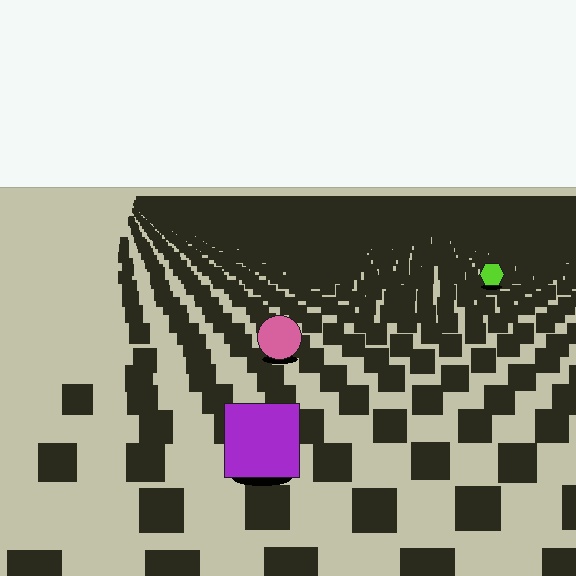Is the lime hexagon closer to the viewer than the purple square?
No. The purple square is closer — you can tell from the texture gradient: the ground texture is coarser near it.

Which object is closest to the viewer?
The purple square is closest. The texture marks near it are larger and more spread out.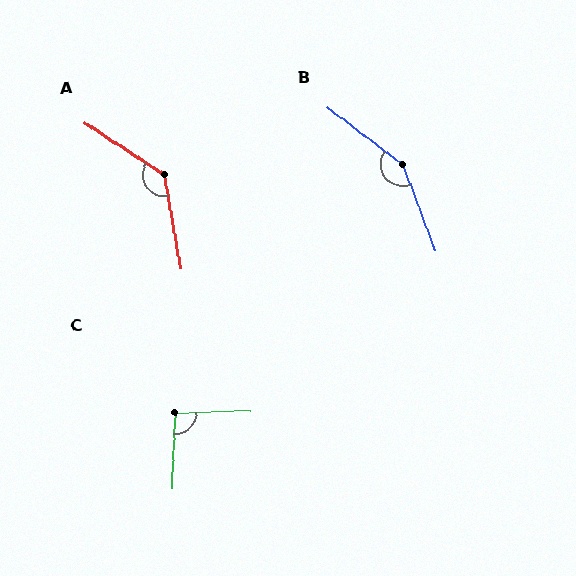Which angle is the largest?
B, at approximately 148 degrees.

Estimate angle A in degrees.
Approximately 134 degrees.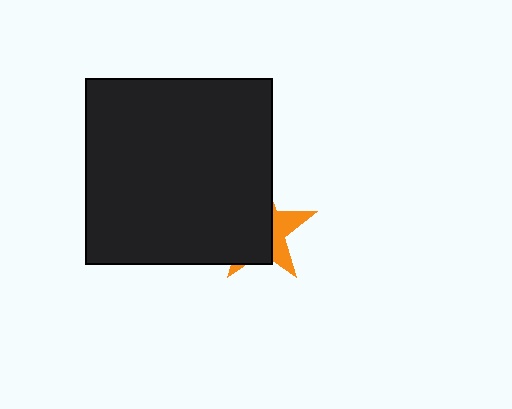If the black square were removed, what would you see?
You would see the complete orange star.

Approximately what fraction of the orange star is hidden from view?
Roughly 67% of the orange star is hidden behind the black square.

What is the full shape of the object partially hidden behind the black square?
The partially hidden object is an orange star.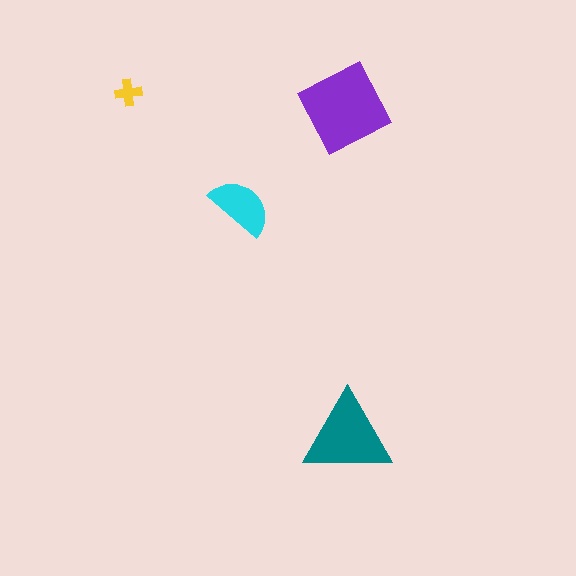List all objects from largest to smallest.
The purple diamond, the teal triangle, the cyan semicircle, the yellow cross.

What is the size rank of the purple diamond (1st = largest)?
1st.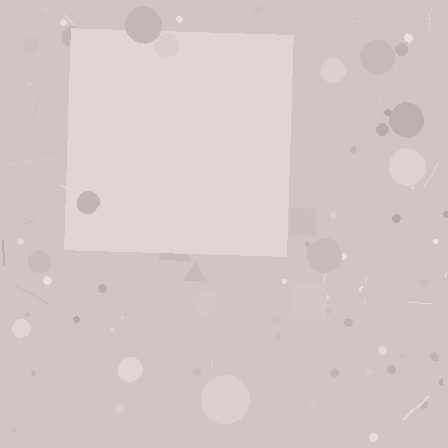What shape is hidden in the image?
A square is hidden in the image.